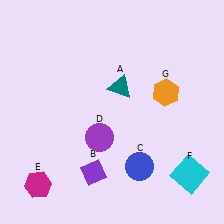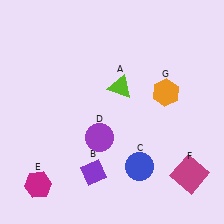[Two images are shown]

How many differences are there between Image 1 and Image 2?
There are 2 differences between the two images.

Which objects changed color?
A changed from teal to lime. F changed from cyan to magenta.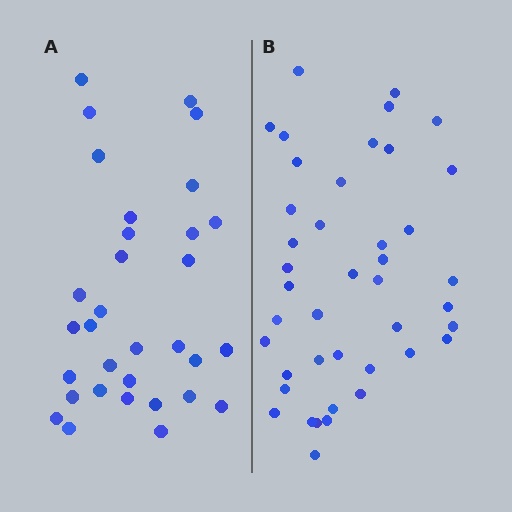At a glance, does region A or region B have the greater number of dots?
Region B (the right region) has more dots.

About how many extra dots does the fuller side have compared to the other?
Region B has roughly 10 or so more dots than region A.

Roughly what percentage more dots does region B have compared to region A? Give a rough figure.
About 30% more.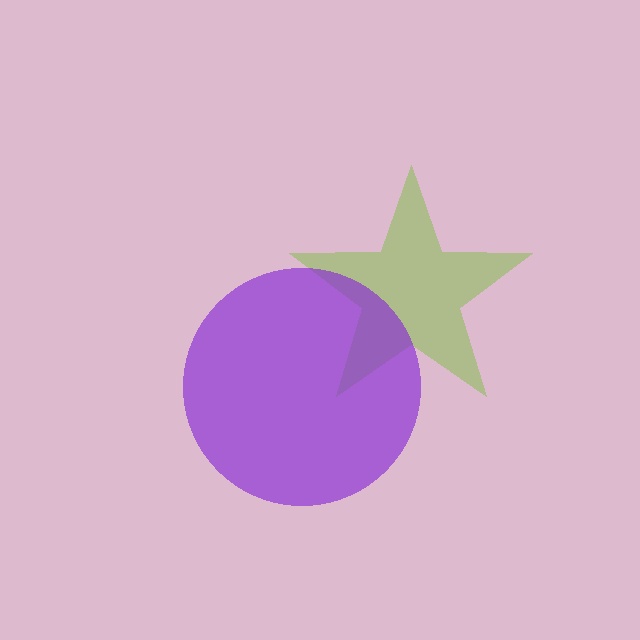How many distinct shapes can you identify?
There are 2 distinct shapes: a lime star, a purple circle.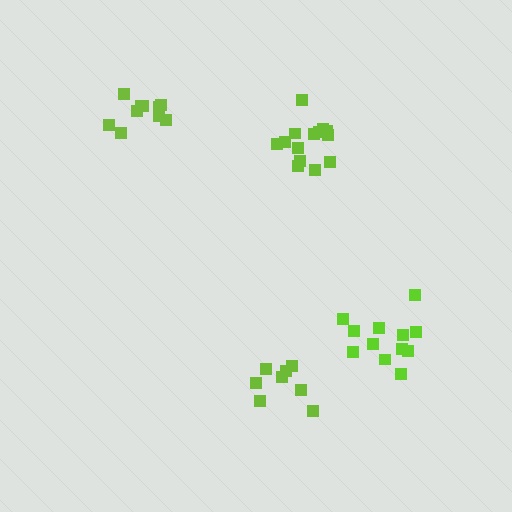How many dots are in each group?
Group 1: 14 dots, Group 2: 8 dots, Group 3: 12 dots, Group 4: 10 dots (44 total).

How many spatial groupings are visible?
There are 4 spatial groupings.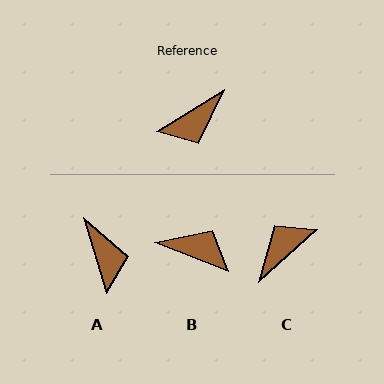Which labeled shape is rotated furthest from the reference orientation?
C, about 170 degrees away.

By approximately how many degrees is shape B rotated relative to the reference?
Approximately 127 degrees counter-clockwise.